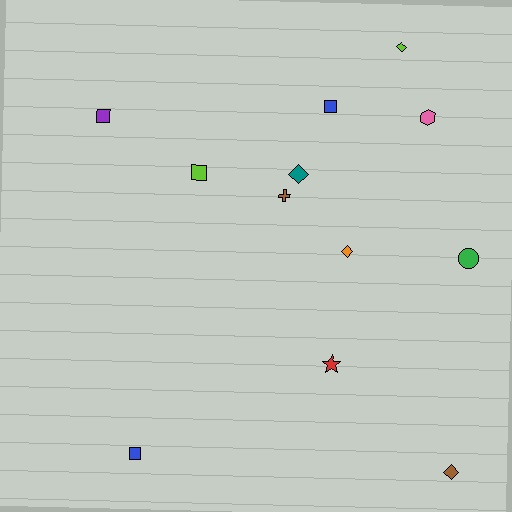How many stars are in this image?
There is 1 star.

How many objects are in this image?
There are 12 objects.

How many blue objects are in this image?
There are 2 blue objects.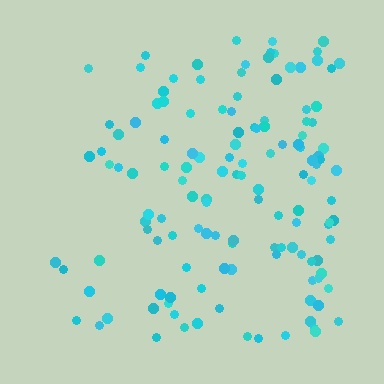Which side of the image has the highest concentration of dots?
The right.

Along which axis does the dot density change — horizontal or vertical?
Horizontal.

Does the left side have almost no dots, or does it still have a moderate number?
Still a moderate number, just noticeably fewer than the right.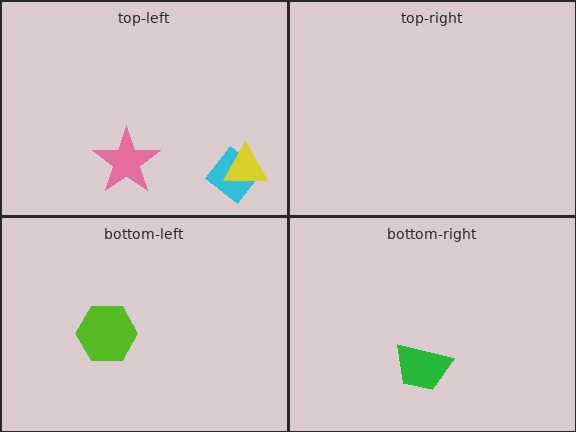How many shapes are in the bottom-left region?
1.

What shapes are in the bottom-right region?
The green trapezoid.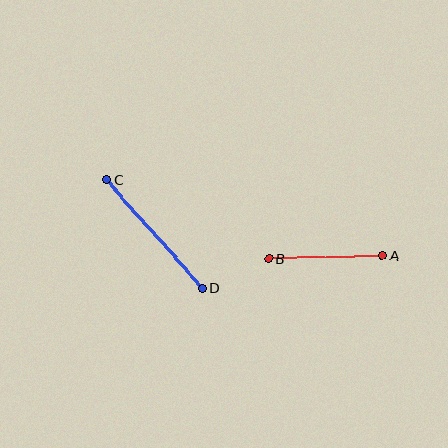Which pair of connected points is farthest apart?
Points C and D are farthest apart.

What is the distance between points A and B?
The distance is approximately 114 pixels.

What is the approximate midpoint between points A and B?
The midpoint is at approximately (325, 257) pixels.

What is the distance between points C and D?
The distance is approximately 145 pixels.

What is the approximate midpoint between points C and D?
The midpoint is at approximately (154, 234) pixels.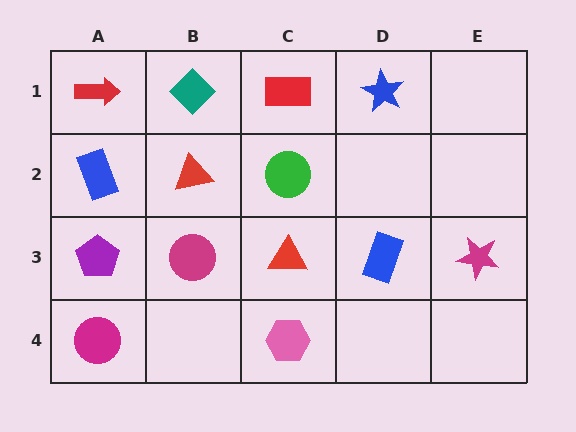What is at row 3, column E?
A magenta star.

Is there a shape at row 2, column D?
No, that cell is empty.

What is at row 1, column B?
A teal diamond.